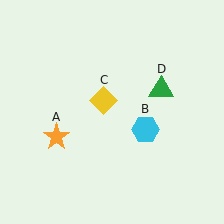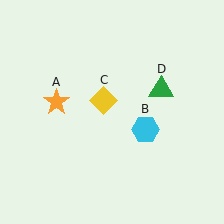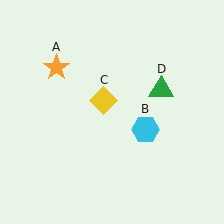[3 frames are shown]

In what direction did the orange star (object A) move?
The orange star (object A) moved up.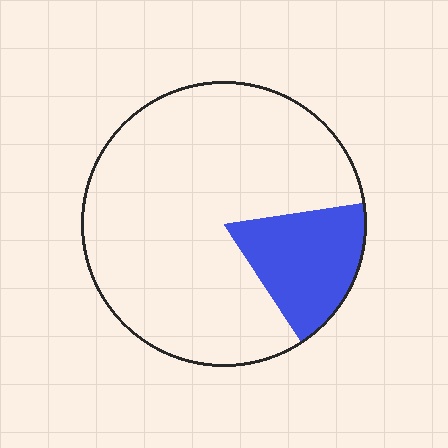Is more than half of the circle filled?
No.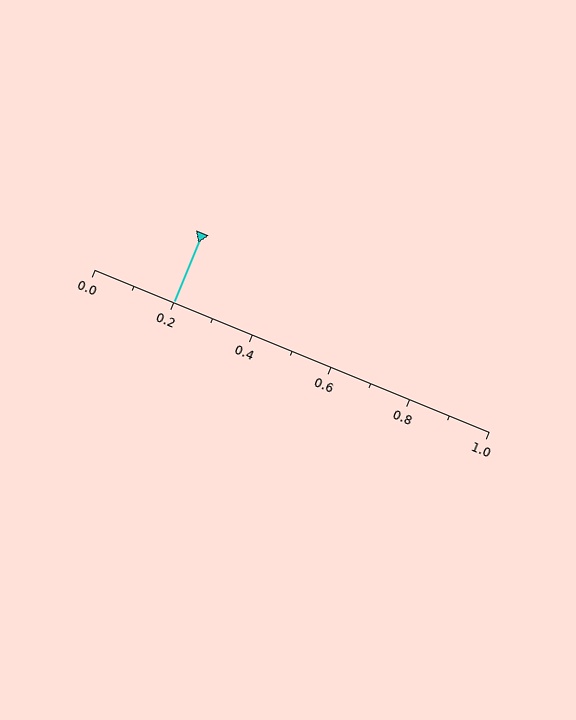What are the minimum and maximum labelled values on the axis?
The axis runs from 0.0 to 1.0.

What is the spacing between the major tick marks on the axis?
The major ticks are spaced 0.2 apart.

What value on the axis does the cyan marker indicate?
The marker indicates approximately 0.2.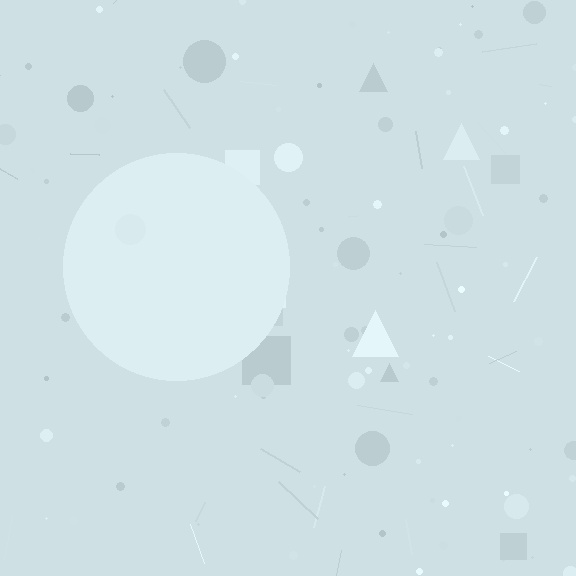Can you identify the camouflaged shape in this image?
The camouflaged shape is a circle.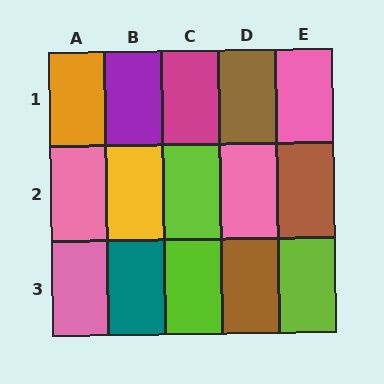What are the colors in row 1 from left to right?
Orange, purple, magenta, brown, pink.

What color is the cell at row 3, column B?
Teal.